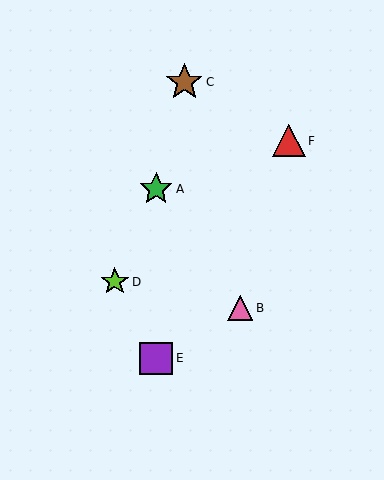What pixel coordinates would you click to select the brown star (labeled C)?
Click at (184, 82) to select the brown star C.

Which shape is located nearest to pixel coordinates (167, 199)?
The green star (labeled A) at (156, 189) is nearest to that location.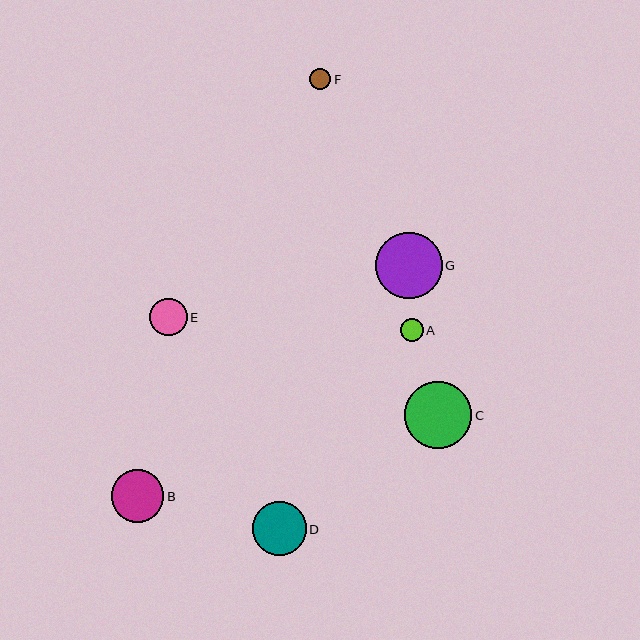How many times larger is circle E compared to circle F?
Circle E is approximately 1.8 times the size of circle F.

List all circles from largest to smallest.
From largest to smallest: C, G, D, B, E, A, F.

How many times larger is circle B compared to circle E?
Circle B is approximately 1.4 times the size of circle E.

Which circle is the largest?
Circle C is the largest with a size of approximately 67 pixels.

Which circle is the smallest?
Circle F is the smallest with a size of approximately 21 pixels.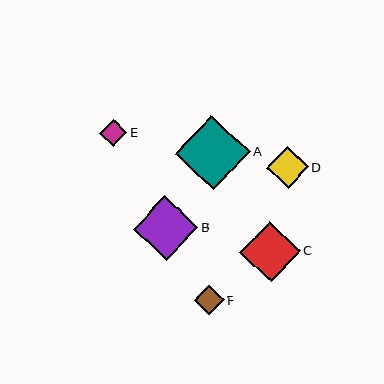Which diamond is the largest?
Diamond A is the largest with a size of approximately 74 pixels.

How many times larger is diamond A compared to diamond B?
Diamond A is approximately 1.1 times the size of diamond B.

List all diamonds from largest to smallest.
From largest to smallest: A, B, C, D, F, E.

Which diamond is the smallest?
Diamond E is the smallest with a size of approximately 27 pixels.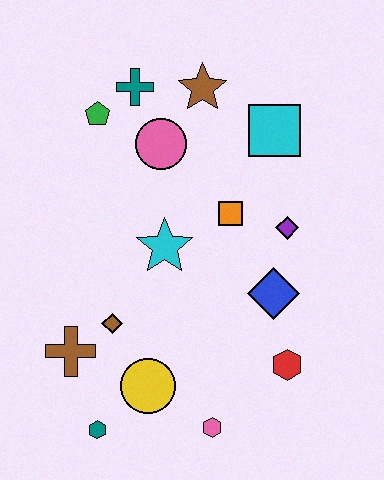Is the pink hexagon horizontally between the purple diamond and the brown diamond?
Yes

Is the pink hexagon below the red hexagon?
Yes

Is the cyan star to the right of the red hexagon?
No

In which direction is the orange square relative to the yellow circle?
The orange square is above the yellow circle.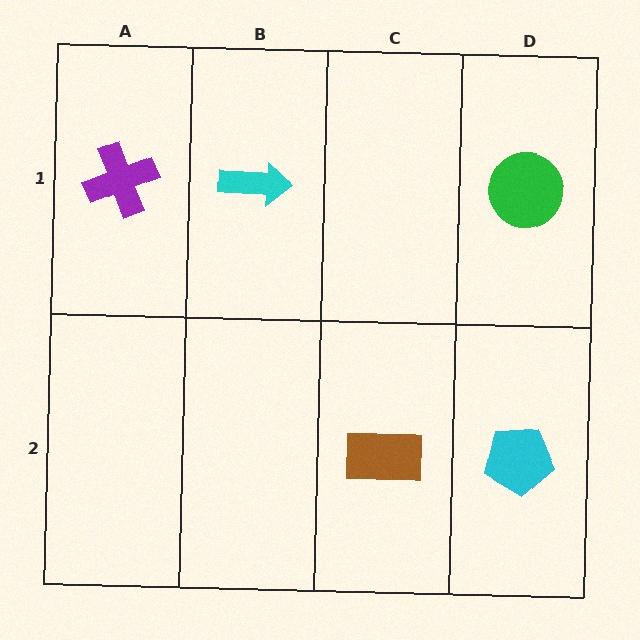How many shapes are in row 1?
3 shapes.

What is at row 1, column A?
A purple cross.